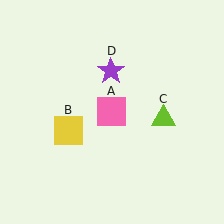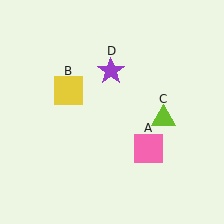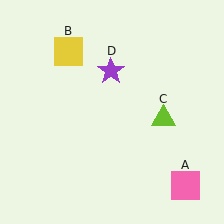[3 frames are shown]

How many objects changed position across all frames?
2 objects changed position: pink square (object A), yellow square (object B).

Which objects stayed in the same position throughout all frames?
Lime triangle (object C) and purple star (object D) remained stationary.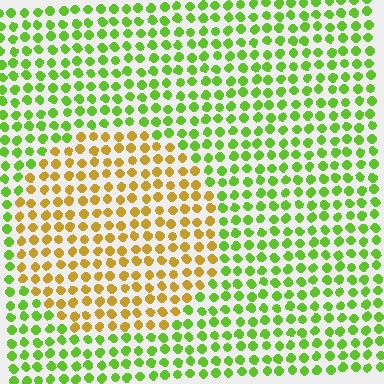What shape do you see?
I see a circle.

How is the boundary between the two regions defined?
The boundary is defined purely by a slight shift in hue (about 55 degrees). Spacing, size, and orientation are identical on both sides.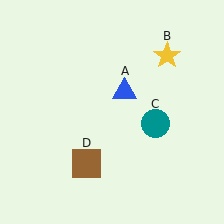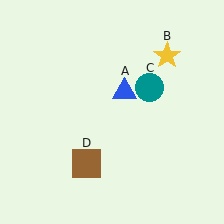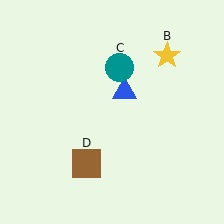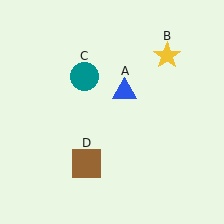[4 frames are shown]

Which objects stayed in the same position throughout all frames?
Blue triangle (object A) and yellow star (object B) and brown square (object D) remained stationary.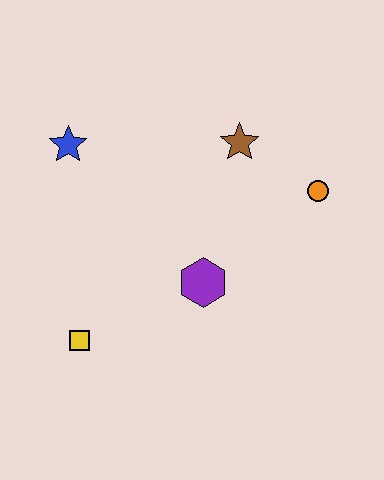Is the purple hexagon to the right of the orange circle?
No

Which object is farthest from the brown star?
The yellow square is farthest from the brown star.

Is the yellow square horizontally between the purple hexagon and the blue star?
Yes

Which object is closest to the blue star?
The brown star is closest to the blue star.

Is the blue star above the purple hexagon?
Yes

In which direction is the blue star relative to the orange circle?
The blue star is to the left of the orange circle.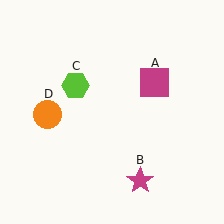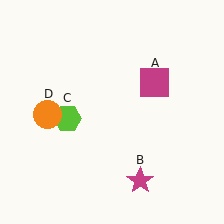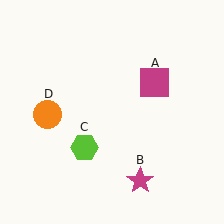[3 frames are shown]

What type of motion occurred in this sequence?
The lime hexagon (object C) rotated counterclockwise around the center of the scene.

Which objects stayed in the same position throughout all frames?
Magenta square (object A) and magenta star (object B) and orange circle (object D) remained stationary.